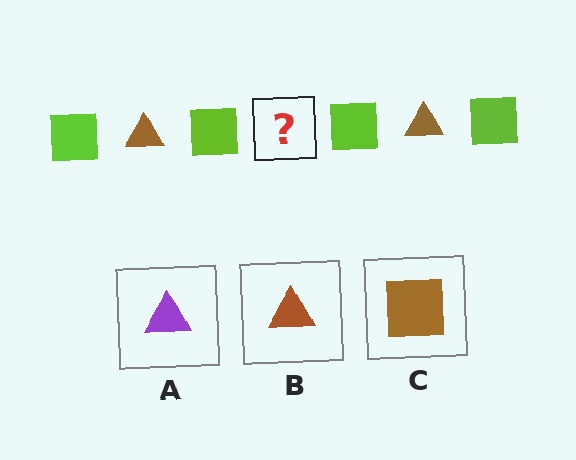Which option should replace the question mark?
Option B.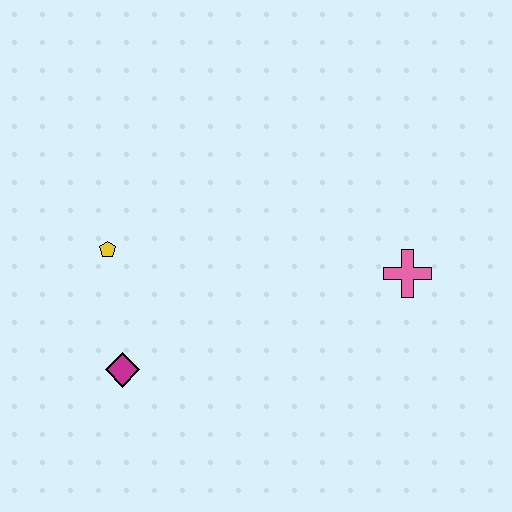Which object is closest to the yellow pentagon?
The magenta diamond is closest to the yellow pentagon.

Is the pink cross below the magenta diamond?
No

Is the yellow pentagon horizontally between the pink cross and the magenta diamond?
No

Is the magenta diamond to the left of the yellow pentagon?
No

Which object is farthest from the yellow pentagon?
The pink cross is farthest from the yellow pentagon.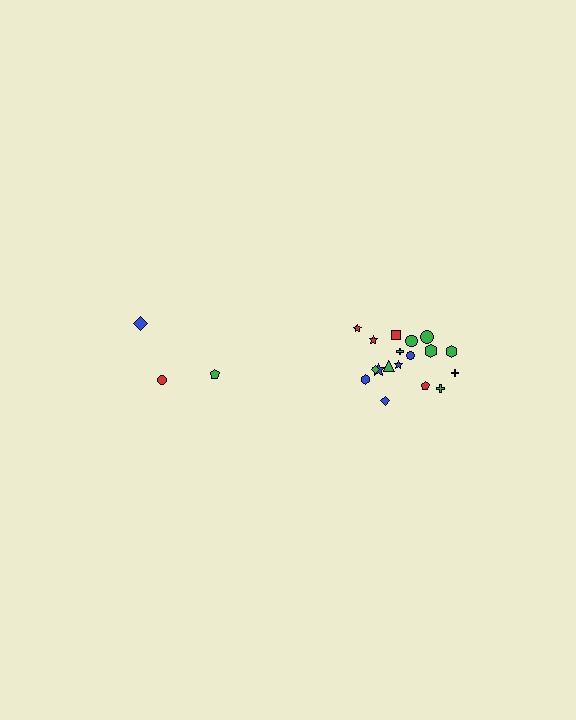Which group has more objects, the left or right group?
The right group.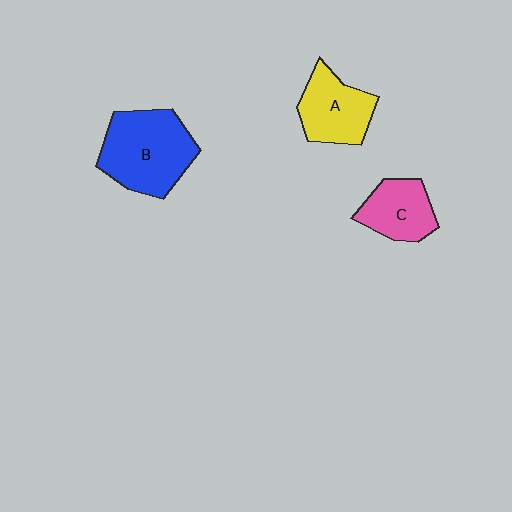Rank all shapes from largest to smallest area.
From largest to smallest: B (blue), A (yellow), C (pink).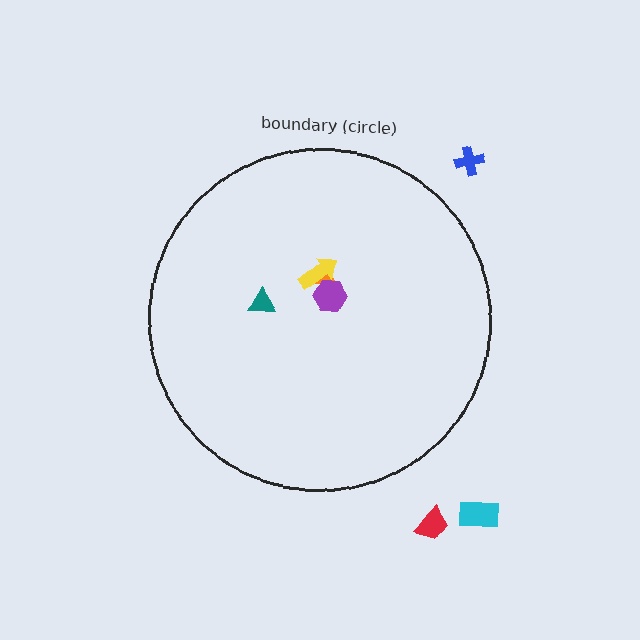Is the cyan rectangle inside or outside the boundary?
Outside.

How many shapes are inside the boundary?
4 inside, 3 outside.